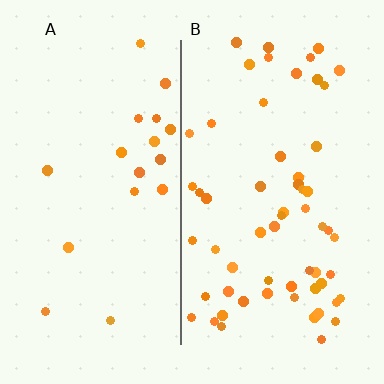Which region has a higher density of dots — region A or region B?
B (the right).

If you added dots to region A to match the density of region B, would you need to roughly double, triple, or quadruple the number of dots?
Approximately triple.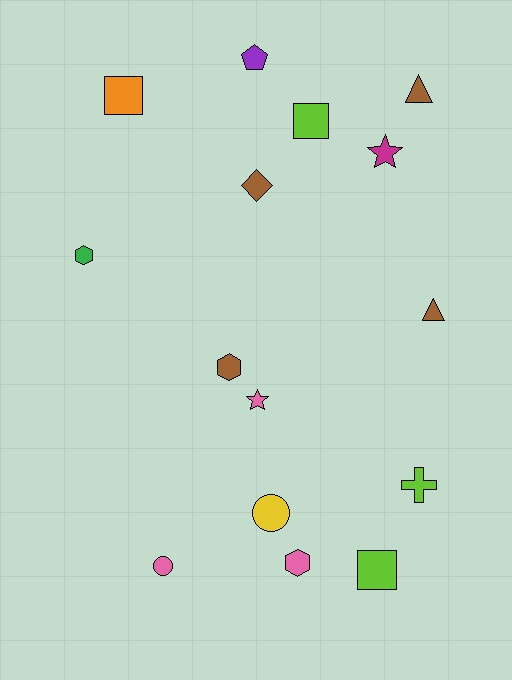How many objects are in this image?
There are 15 objects.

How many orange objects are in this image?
There is 1 orange object.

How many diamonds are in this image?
There is 1 diamond.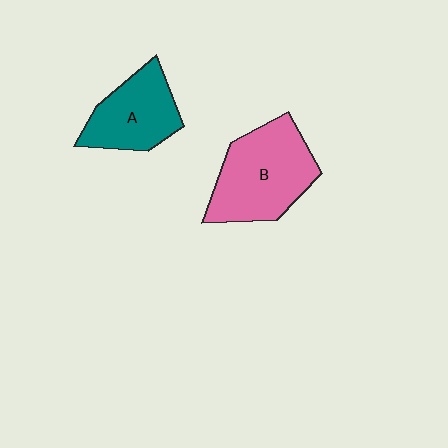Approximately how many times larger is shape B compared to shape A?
Approximately 1.4 times.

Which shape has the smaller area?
Shape A (teal).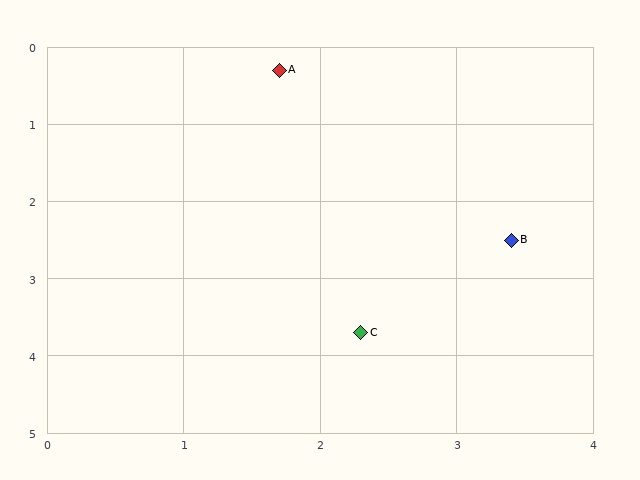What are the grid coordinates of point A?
Point A is at approximately (1.7, 0.3).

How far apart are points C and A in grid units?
Points C and A are about 3.5 grid units apart.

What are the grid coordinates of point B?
Point B is at approximately (3.4, 2.5).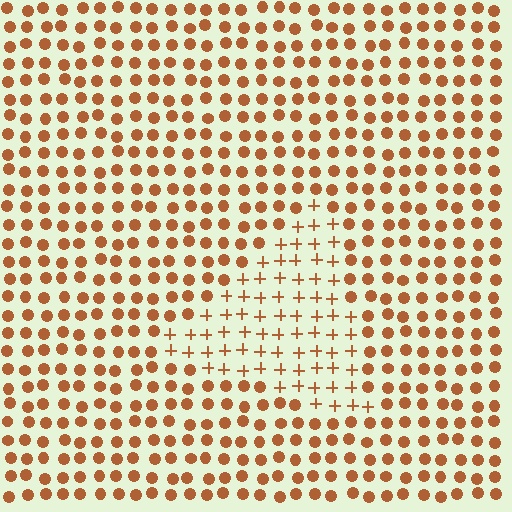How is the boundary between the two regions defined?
The boundary is defined by a change in element shape: plus signs inside vs. circles outside. All elements share the same color and spacing.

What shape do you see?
I see a triangle.